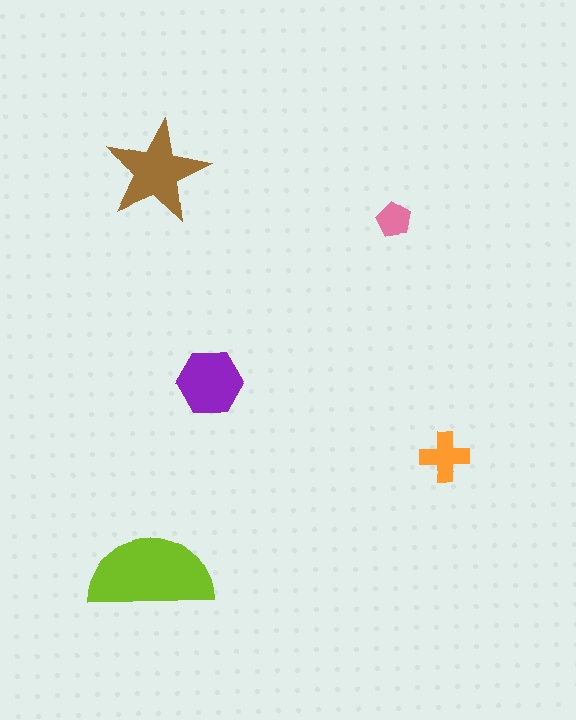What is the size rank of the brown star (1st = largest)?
2nd.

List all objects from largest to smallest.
The lime semicircle, the brown star, the purple hexagon, the orange cross, the pink pentagon.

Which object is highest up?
The brown star is topmost.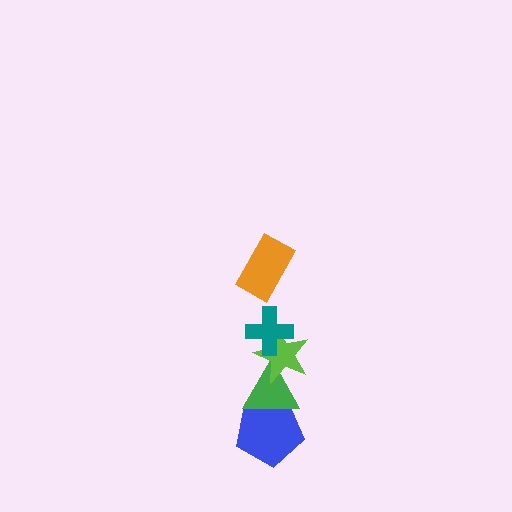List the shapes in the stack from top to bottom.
From top to bottom: the orange rectangle, the teal cross, the lime star, the green triangle, the blue pentagon.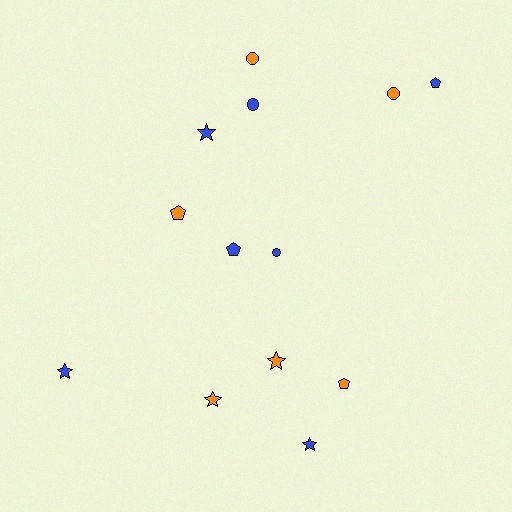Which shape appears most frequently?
Star, with 5 objects.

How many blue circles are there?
There are 2 blue circles.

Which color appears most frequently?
Blue, with 7 objects.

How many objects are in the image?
There are 13 objects.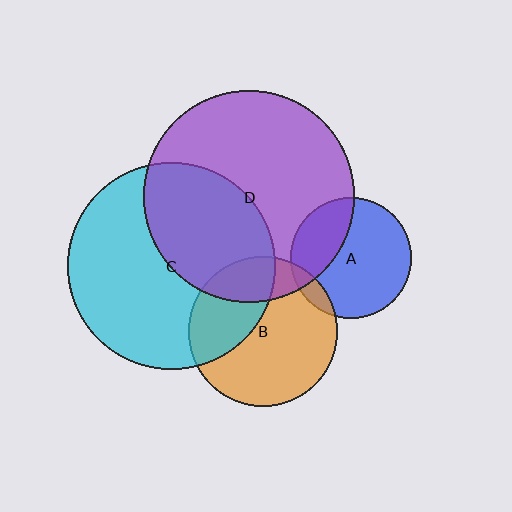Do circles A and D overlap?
Yes.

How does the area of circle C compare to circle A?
Approximately 2.9 times.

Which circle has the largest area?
Circle D (purple).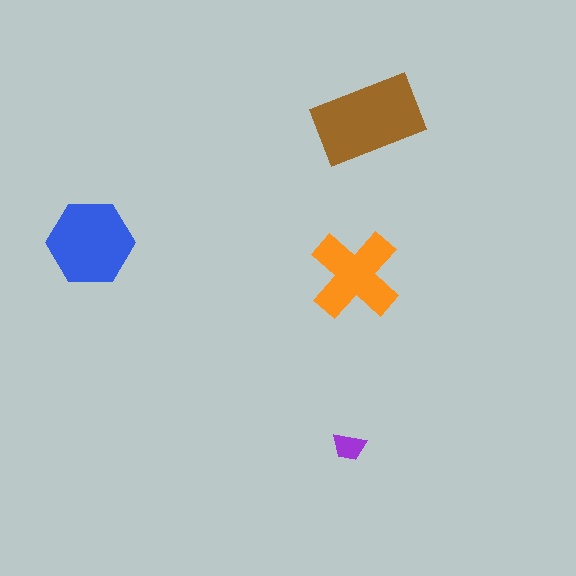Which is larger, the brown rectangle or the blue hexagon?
The brown rectangle.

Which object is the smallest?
The purple trapezoid.